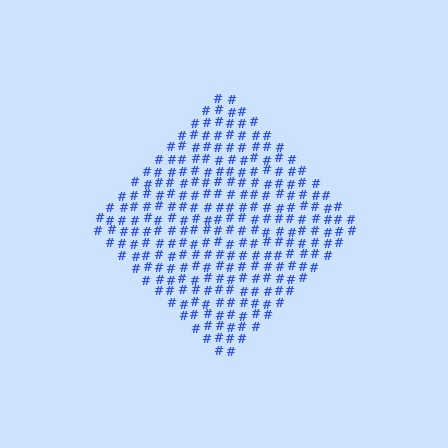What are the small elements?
The small elements are hash symbols.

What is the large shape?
The large shape is a diamond.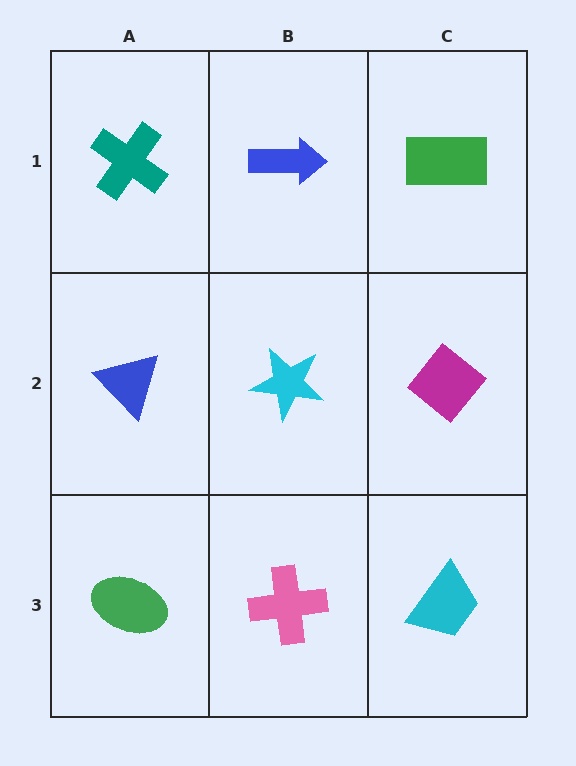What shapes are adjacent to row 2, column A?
A teal cross (row 1, column A), a green ellipse (row 3, column A), a cyan star (row 2, column B).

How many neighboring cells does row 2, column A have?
3.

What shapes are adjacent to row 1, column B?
A cyan star (row 2, column B), a teal cross (row 1, column A), a green rectangle (row 1, column C).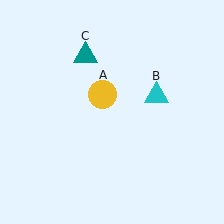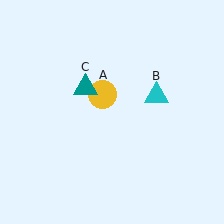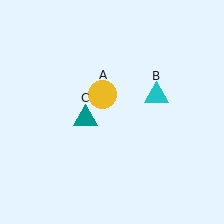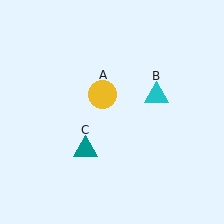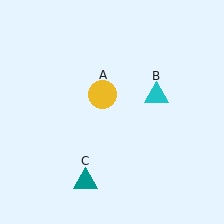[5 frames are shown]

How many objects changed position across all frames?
1 object changed position: teal triangle (object C).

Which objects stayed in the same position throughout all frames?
Yellow circle (object A) and cyan triangle (object B) remained stationary.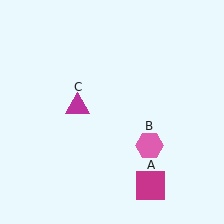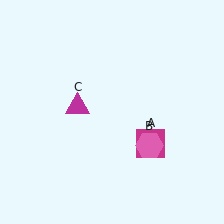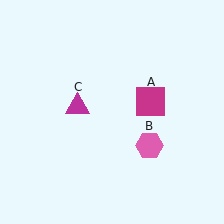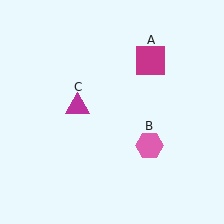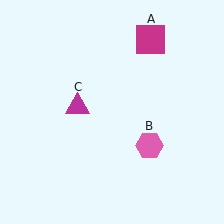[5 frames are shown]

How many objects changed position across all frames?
1 object changed position: magenta square (object A).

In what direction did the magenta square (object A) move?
The magenta square (object A) moved up.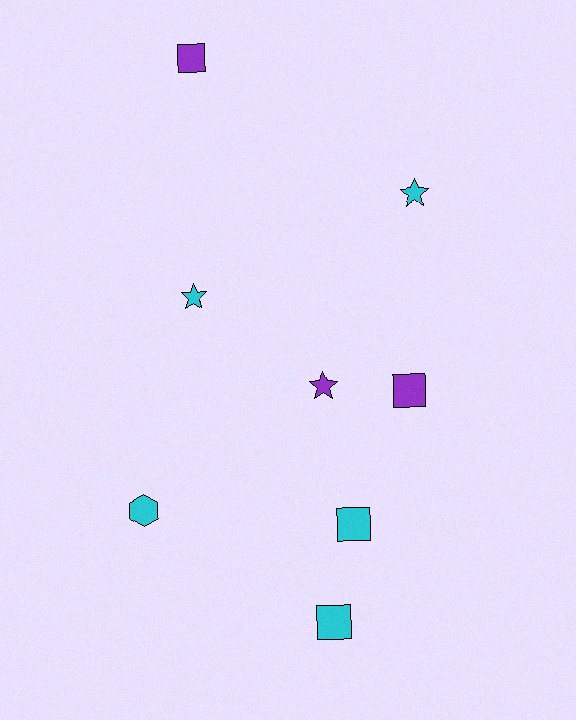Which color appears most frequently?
Cyan, with 5 objects.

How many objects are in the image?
There are 8 objects.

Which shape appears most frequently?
Square, with 4 objects.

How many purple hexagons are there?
There are no purple hexagons.